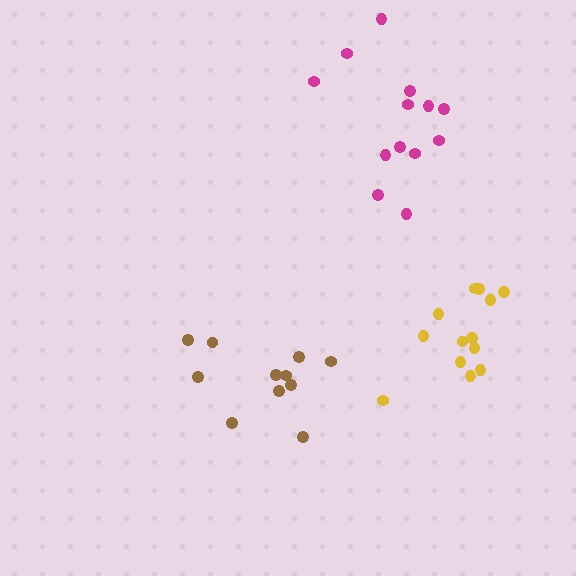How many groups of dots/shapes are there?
There are 3 groups.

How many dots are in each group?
Group 1: 11 dots, Group 2: 13 dots, Group 3: 13 dots (37 total).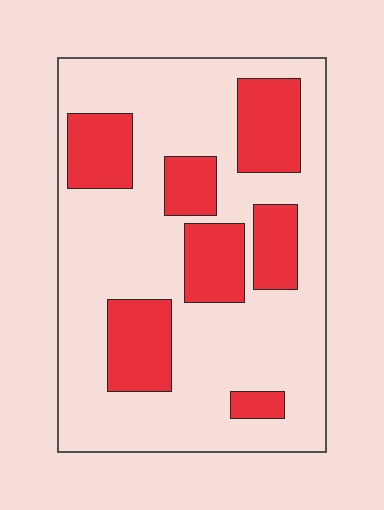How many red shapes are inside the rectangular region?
7.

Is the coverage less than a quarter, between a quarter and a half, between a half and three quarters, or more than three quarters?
Between a quarter and a half.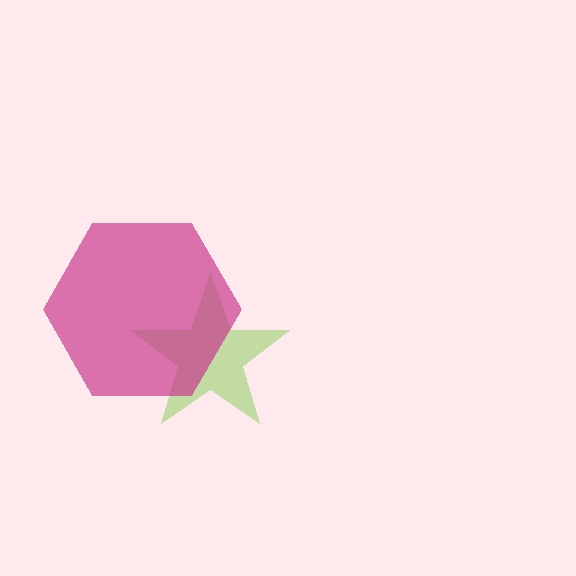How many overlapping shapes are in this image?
There are 2 overlapping shapes in the image.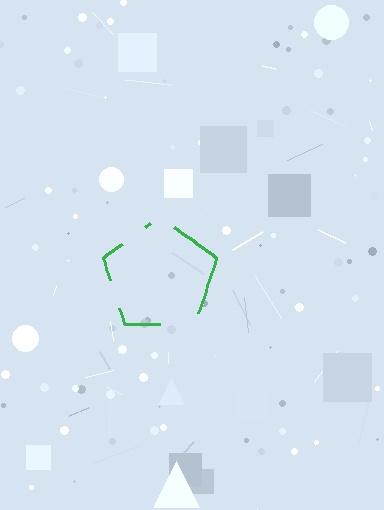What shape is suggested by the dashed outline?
The dashed outline suggests a pentagon.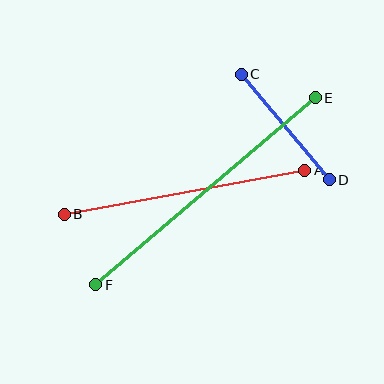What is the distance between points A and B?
The distance is approximately 244 pixels.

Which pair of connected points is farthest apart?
Points E and F are farthest apart.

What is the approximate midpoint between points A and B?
The midpoint is at approximately (185, 192) pixels.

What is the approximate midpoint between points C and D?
The midpoint is at approximately (285, 127) pixels.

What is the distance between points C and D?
The distance is approximately 138 pixels.